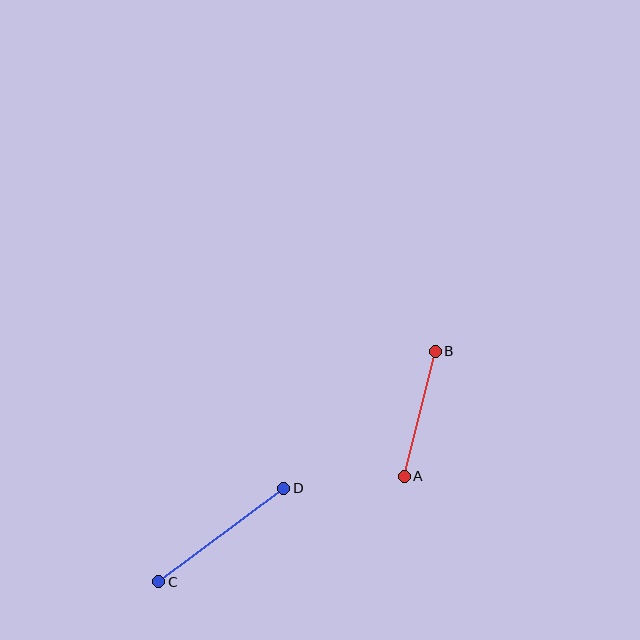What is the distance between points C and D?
The distance is approximately 156 pixels.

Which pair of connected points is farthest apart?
Points C and D are farthest apart.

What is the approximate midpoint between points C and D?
The midpoint is at approximately (221, 535) pixels.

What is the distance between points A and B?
The distance is approximately 129 pixels.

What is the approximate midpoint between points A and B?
The midpoint is at approximately (420, 414) pixels.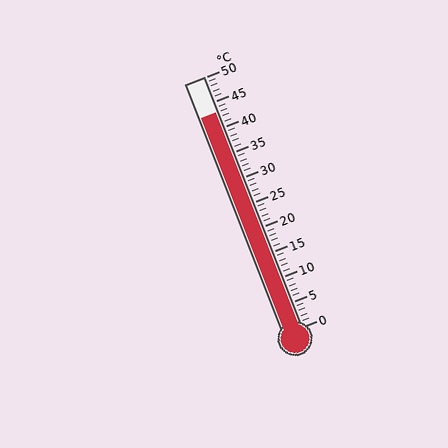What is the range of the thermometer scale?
The thermometer scale ranges from 0°C to 50°C.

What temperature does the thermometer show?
The thermometer shows approximately 43°C.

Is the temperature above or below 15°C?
The temperature is above 15°C.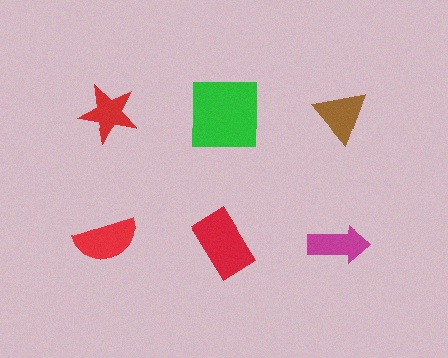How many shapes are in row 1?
3 shapes.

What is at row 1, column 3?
A brown triangle.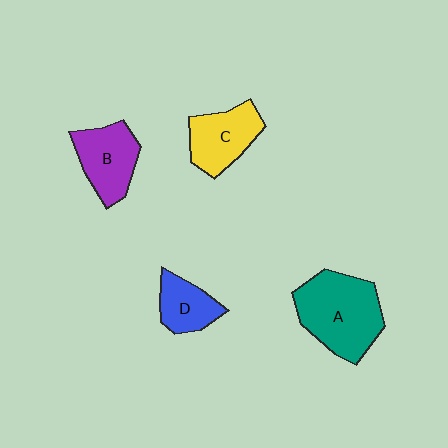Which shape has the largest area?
Shape A (teal).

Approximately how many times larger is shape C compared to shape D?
Approximately 1.4 times.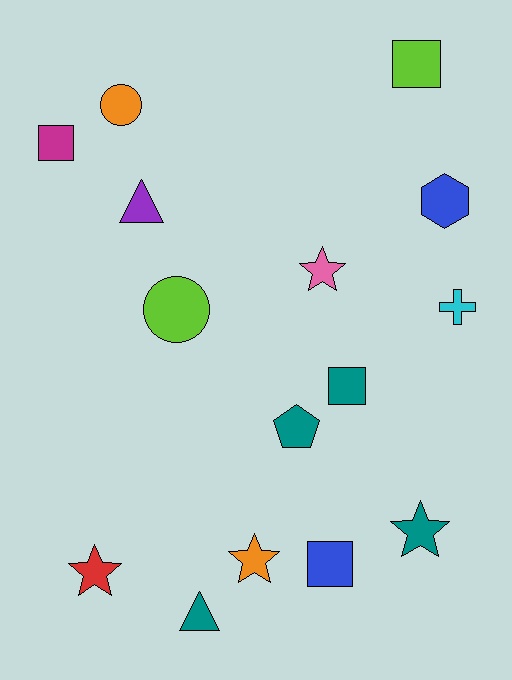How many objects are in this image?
There are 15 objects.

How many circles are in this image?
There are 2 circles.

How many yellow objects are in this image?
There are no yellow objects.